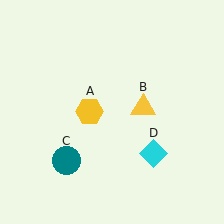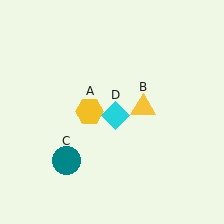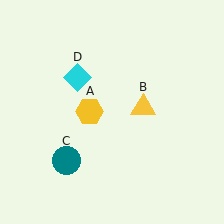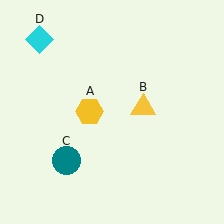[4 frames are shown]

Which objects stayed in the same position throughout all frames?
Yellow hexagon (object A) and yellow triangle (object B) and teal circle (object C) remained stationary.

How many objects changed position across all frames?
1 object changed position: cyan diamond (object D).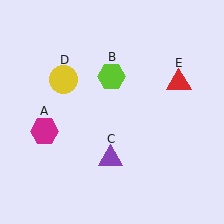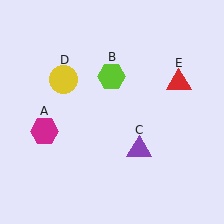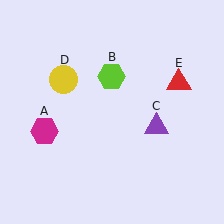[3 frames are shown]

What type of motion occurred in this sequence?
The purple triangle (object C) rotated counterclockwise around the center of the scene.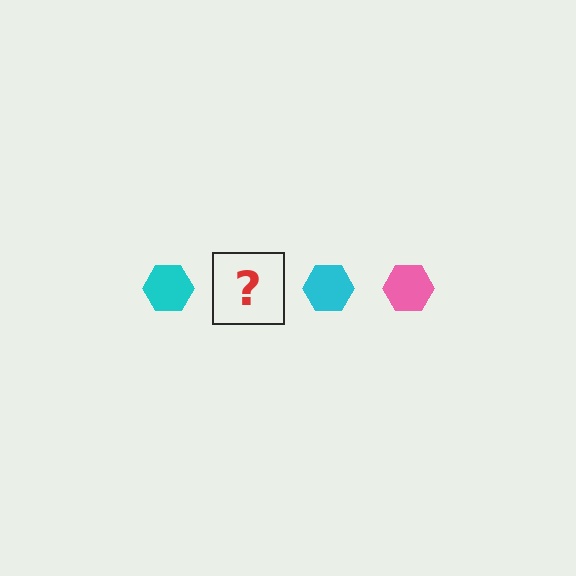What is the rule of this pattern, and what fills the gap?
The rule is that the pattern cycles through cyan, pink hexagons. The gap should be filled with a pink hexagon.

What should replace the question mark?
The question mark should be replaced with a pink hexagon.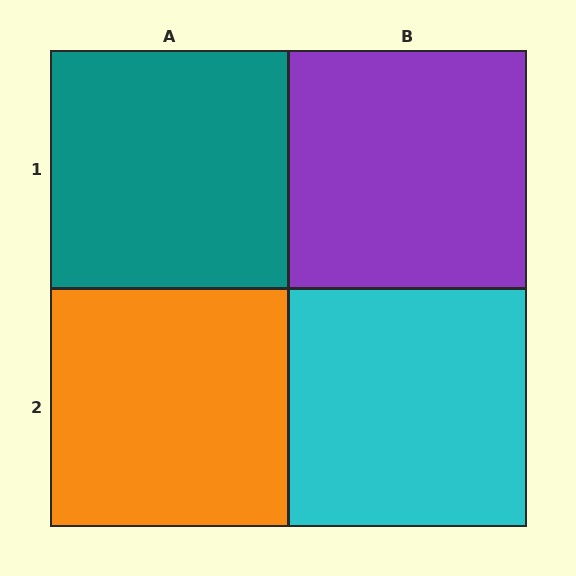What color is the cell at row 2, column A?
Orange.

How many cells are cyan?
1 cell is cyan.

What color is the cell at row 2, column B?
Cyan.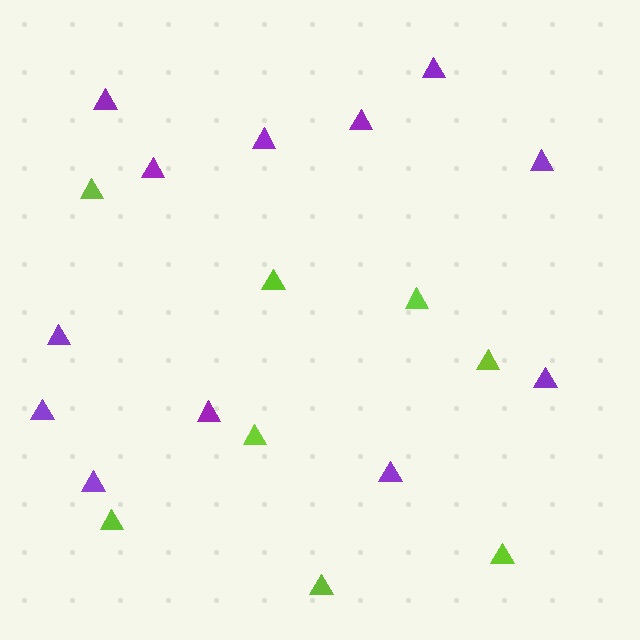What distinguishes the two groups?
There are 2 groups: one group of purple triangles (12) and one group of lime triangles (8).